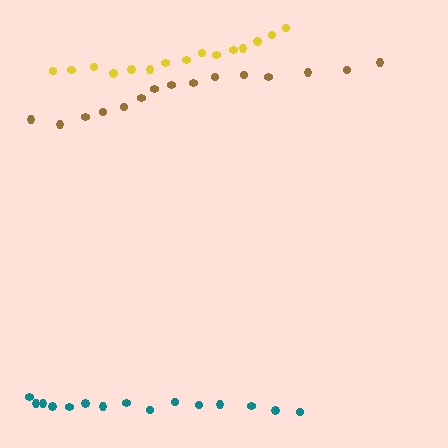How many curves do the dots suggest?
There are 3 distinct paths.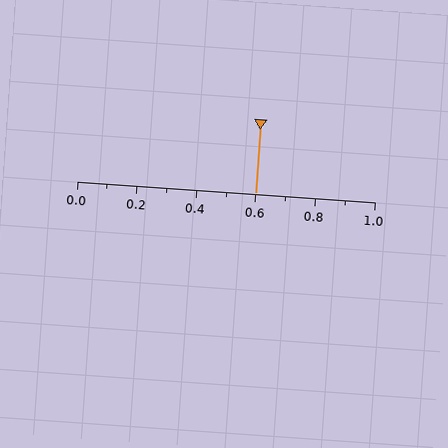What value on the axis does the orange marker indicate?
The marker indicates approximately 0.6.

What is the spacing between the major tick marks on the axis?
The major ticks are spaced 0.2 apart.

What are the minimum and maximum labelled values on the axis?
The axis runs from 0.0 to 1.0.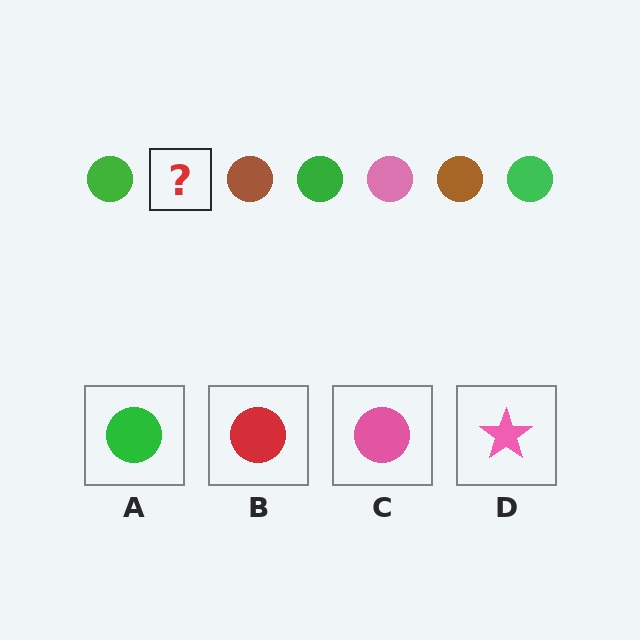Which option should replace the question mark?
Option C.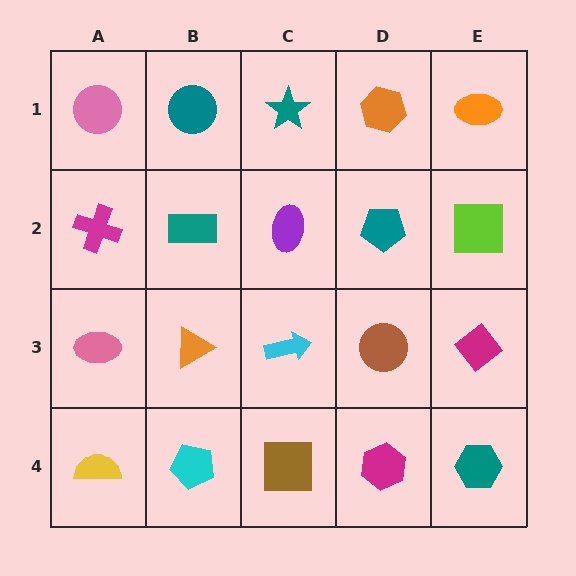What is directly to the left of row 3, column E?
A brown circle.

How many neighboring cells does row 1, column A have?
2.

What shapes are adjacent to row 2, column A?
A pink circle (row 1, column A), a pink ellipse (row 3, column A), a teal rectangle (row 2, column B).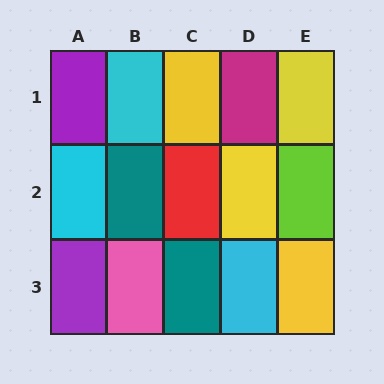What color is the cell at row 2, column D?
Yellow.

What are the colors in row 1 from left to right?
Purple, cyan, yellow, magenta, yellow.